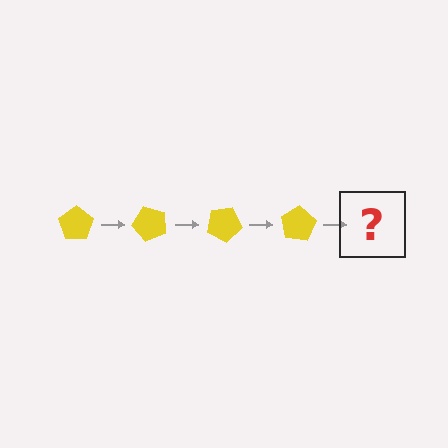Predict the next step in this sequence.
The next step is a yellow pentagon rotated 200 degrees.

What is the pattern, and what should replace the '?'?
The pattern is that the pentagon rotates 50 degrees each step. The '?' should be a yellow pentagon rotated 200 degrees.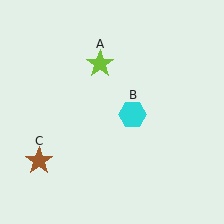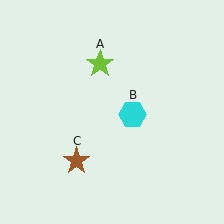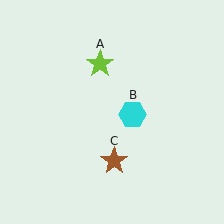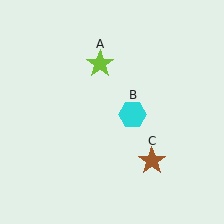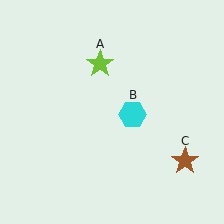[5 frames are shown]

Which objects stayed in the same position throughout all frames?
Lime star (object A) and cyan hexagon (object B) remained stationary.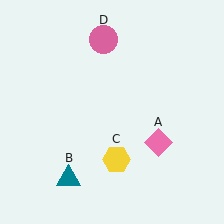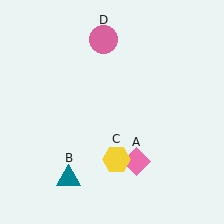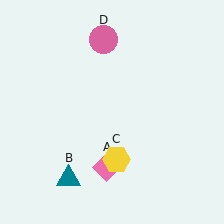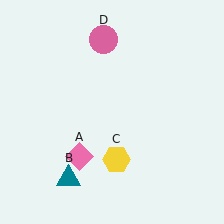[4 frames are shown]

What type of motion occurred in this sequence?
The pink diamond (object A) rotated clockwise around the center of the scene.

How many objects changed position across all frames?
1 object changed position: pink diamond (object A).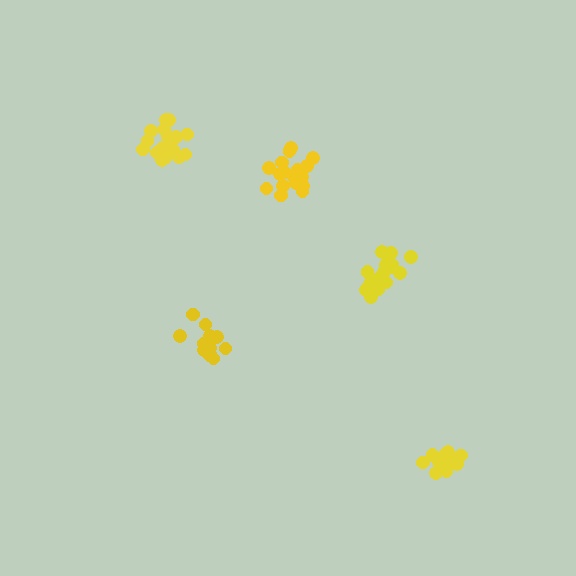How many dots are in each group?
Group 1: 17 dots, Group 2: 13 dots, Group 3: 12 dots, Group 4: 17 dots, Group 5: 17 dots (76 total).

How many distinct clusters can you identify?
There are 5 distinct clusters.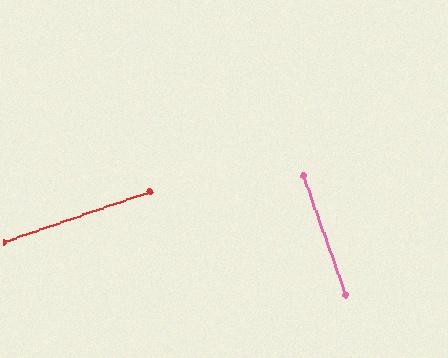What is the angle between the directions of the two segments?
Approximately 89 degrees.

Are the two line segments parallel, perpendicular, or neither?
Perpendicular — they meet at approximately 89°.